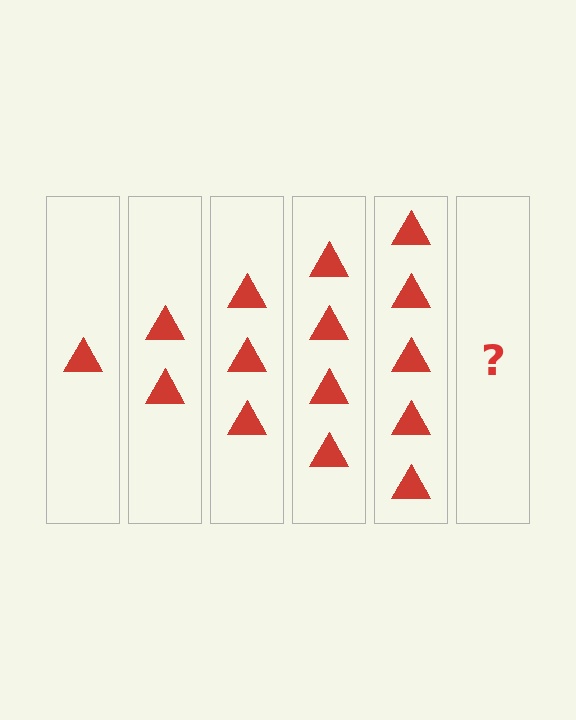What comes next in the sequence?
The next element should be 6 triangles.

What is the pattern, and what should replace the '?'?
The pattern is that each step adds one more triangle. The '?' should be 6 triangles.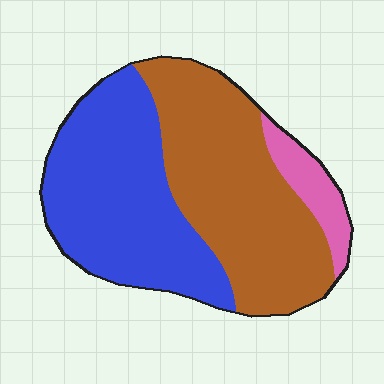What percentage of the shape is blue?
Blue covers roughly 45% of the shape.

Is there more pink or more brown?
Brown.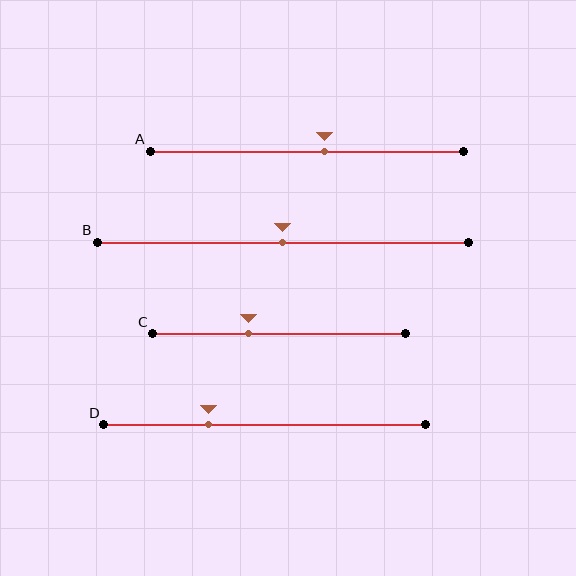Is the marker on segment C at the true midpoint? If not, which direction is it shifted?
No, the marker on segment C is shifted to the left by about 12% of the segment length.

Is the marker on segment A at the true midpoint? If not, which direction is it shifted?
No, the marker on segment A is shifted to the right by about 6% of the segment length.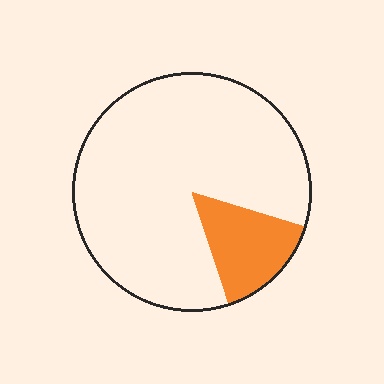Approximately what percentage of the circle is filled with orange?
Approximately 15%.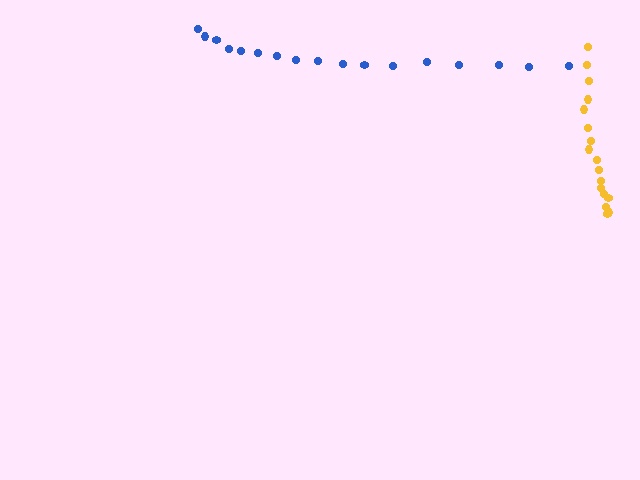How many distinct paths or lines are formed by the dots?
There are 2 distinct paths.